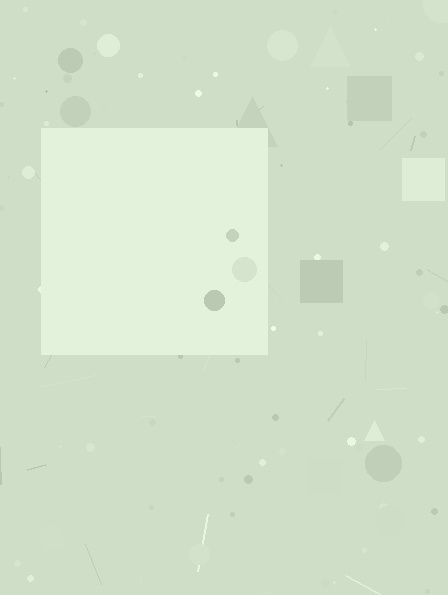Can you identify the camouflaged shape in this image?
The camouflaged shape is a square.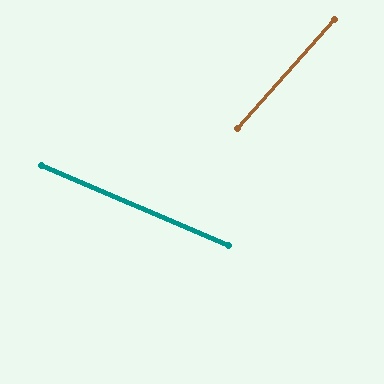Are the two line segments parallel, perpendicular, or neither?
Neither parallel nor perpendicular — they differ by about 72°.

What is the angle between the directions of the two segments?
Approximately 72 degrees.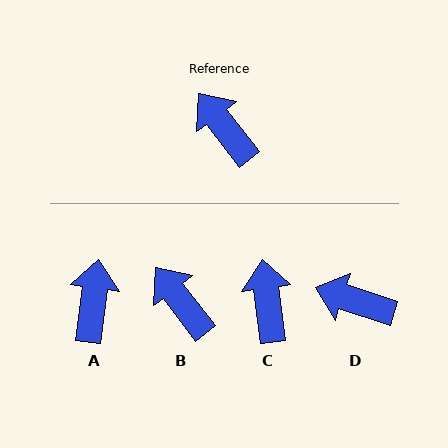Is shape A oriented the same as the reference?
No, it is off by about 45 degrees.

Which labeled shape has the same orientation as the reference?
B.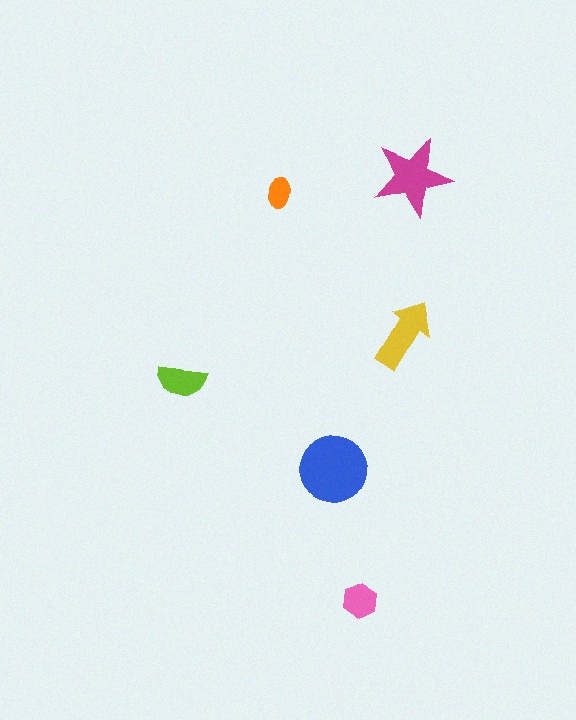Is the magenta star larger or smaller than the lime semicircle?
Larger.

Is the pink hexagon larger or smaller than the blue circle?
Smaller.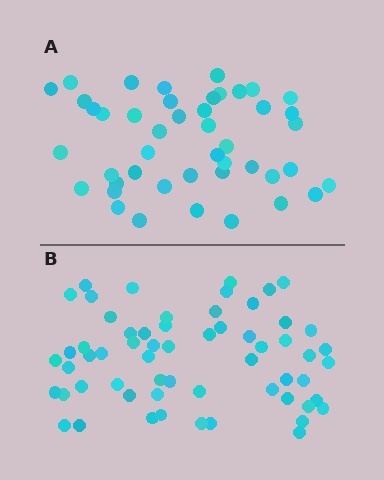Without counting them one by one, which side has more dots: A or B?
Region B (the bottom region) has more dots.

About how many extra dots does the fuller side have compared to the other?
Region B has approximately 15 more dots than region A.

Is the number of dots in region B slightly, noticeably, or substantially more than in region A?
Region B has noticeably more, but not dramatically so. The ratio is roughly 1.3 to 1.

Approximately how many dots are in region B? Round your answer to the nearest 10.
About 60 dots.